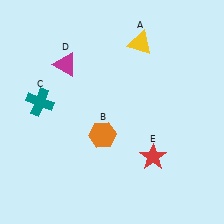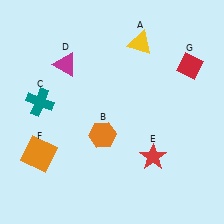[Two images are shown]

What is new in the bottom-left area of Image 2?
An orange square (F) was added in the bottom-left area of Image 2.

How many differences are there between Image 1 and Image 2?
There are 2 differences between the two images.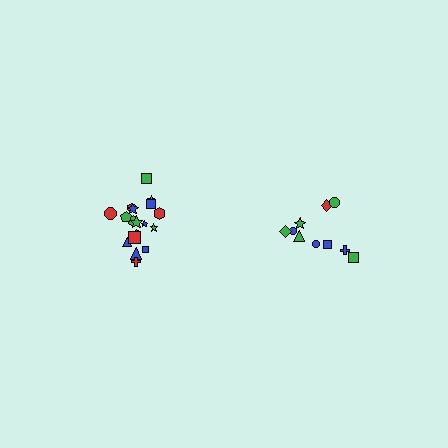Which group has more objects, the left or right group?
The left group.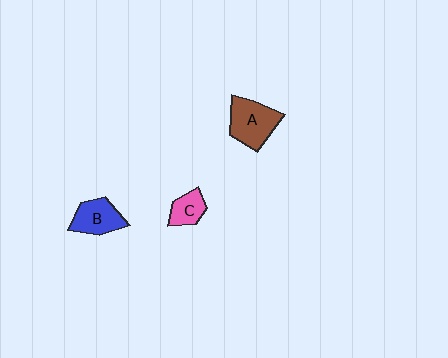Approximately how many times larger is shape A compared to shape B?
Approximately 1.3 times.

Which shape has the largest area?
Shape A (brown).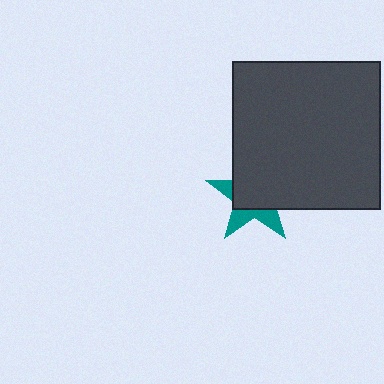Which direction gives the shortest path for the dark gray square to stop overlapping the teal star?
Moving toward the upper-right gives the shortest separation.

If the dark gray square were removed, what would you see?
You would see the complete teal star.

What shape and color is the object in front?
The object in front is a dark gray square.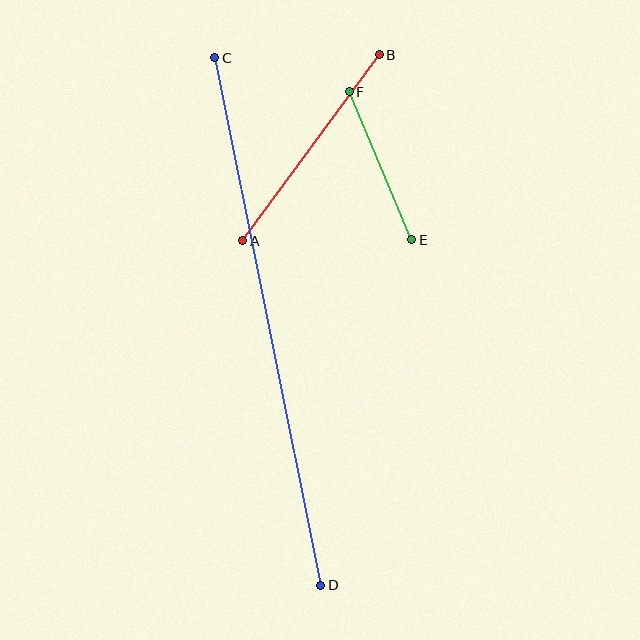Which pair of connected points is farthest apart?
Points C and D are farthest apart.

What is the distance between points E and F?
The distance is approximately 161 pixels.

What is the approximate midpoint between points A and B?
The midpoint is at approximately (311, 148) pixels.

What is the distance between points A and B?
The distance is approximately 231 pixels.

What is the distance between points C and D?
The distance is approximately 538 pixels.